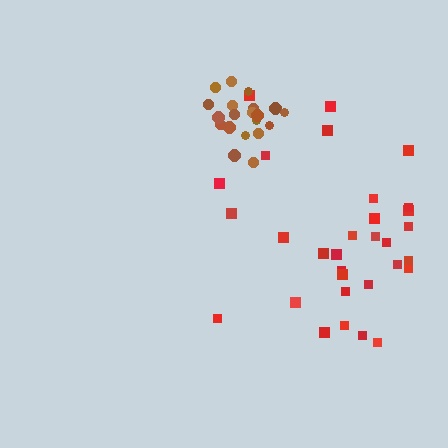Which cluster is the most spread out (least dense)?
Red.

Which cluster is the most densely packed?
Brown.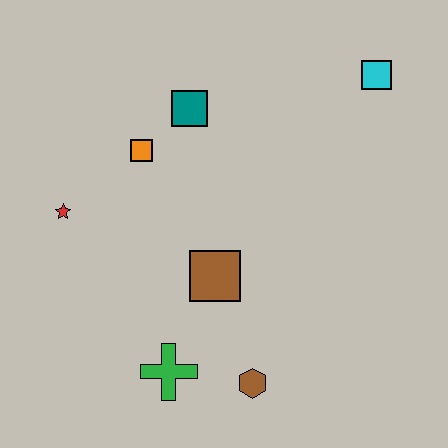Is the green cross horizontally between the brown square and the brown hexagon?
No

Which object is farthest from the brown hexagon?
The cyan square is farthest from the brown hexagon.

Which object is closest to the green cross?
The brown hexagon is closest to the green cross.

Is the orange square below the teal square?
Yes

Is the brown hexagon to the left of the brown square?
No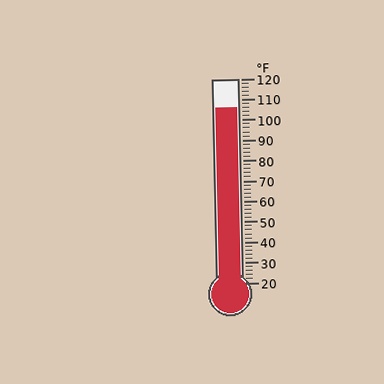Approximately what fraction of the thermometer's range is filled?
The thermometer is filled to approximately 85% of its range.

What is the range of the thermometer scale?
The thermometer scale ranges from 20°F to 120°F.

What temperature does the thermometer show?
The thermometer shows approximately 106°F.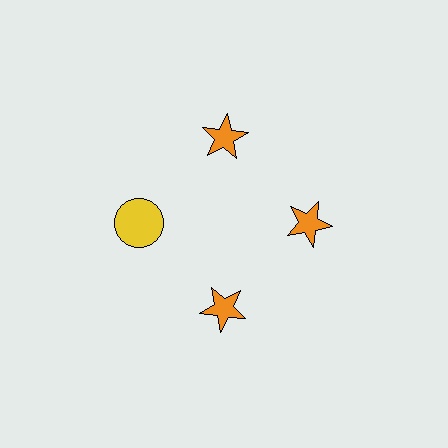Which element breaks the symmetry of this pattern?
The yellow circle at roughly the 9 o'clock position breaks the symmetry. All other shapes are orange stars.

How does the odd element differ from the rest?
It differs in both color (yellow instead of orange) and shape (circle instead of star).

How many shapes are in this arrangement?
There are 4 shapes arranged in a ring pattern.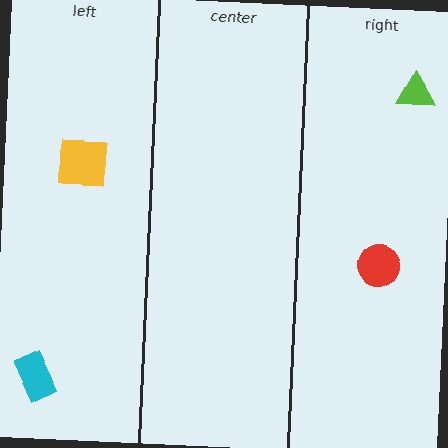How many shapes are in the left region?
2.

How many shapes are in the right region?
2.